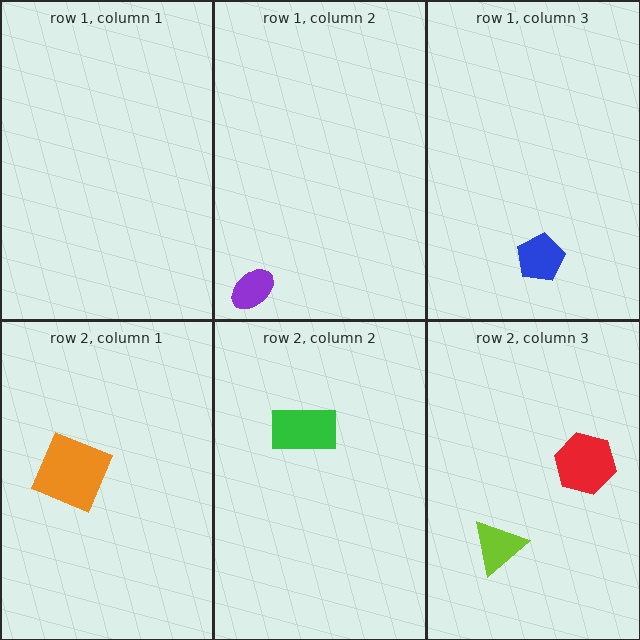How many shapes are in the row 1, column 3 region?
1.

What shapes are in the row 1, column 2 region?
The purple ellipse.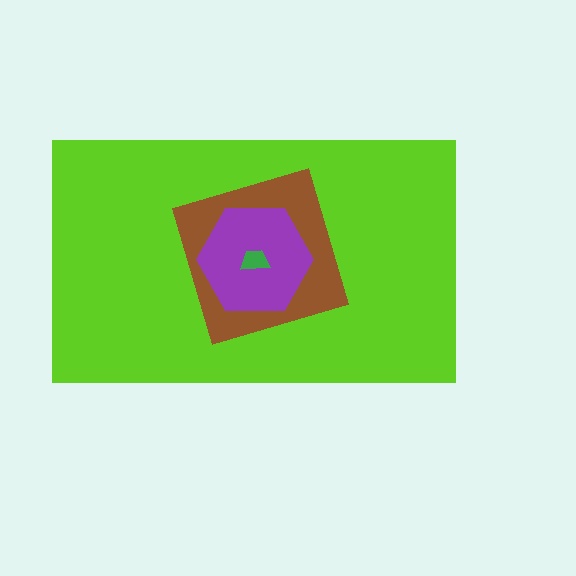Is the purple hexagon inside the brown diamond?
Yes.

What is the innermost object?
The green trapezoid.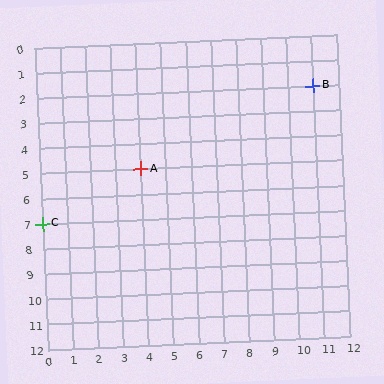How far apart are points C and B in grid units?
Points C and B are 11 columns and 5 rows apart (about 12.1 grid units diagonally).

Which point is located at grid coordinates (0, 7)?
Point C is at (0, 7).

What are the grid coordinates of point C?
Point C is at grid coordinates (0, 7).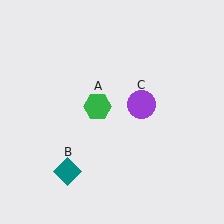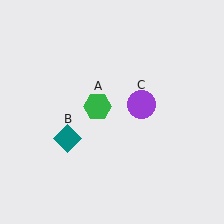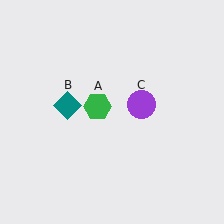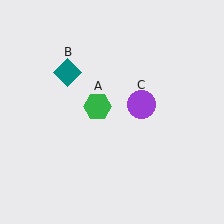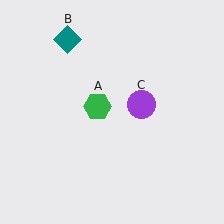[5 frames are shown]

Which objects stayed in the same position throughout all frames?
Green hexagon (object A) and purple circle (object C) remained stationary.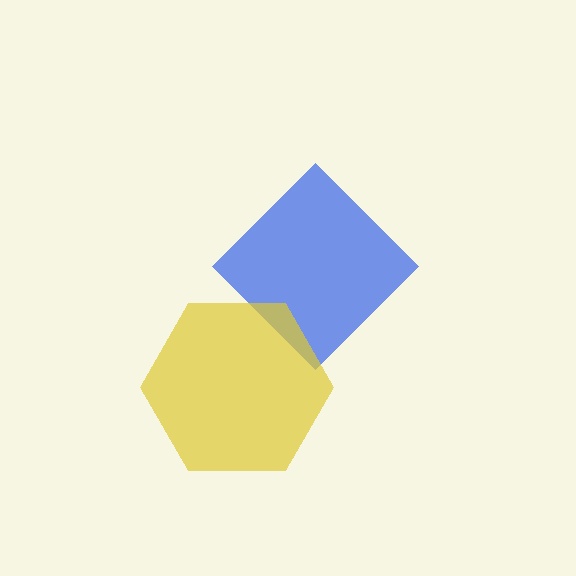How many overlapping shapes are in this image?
There are 2 overlapping shapes in the image.